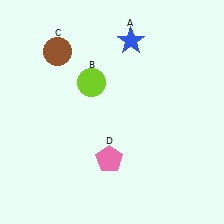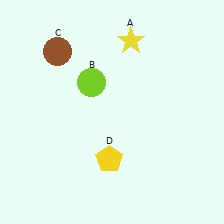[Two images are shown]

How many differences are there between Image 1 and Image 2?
There are 2 differences between the two images.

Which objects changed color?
A changed from blue to yellow. D changed from pink to yellow.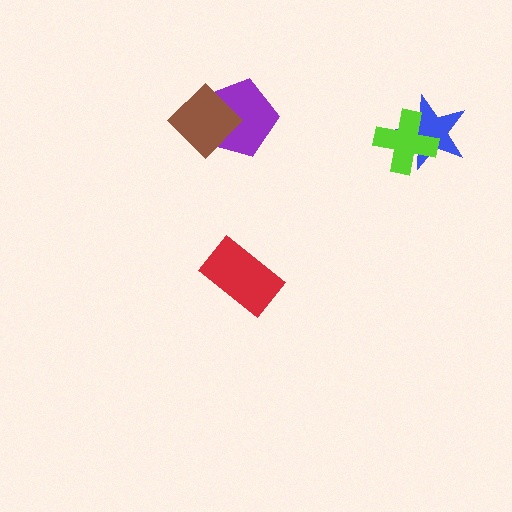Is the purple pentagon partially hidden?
Yes, it is partially covered by another shape.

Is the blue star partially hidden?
Yes, it is partially covered by another shape.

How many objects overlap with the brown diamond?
1 object overlaps with the brown diamond.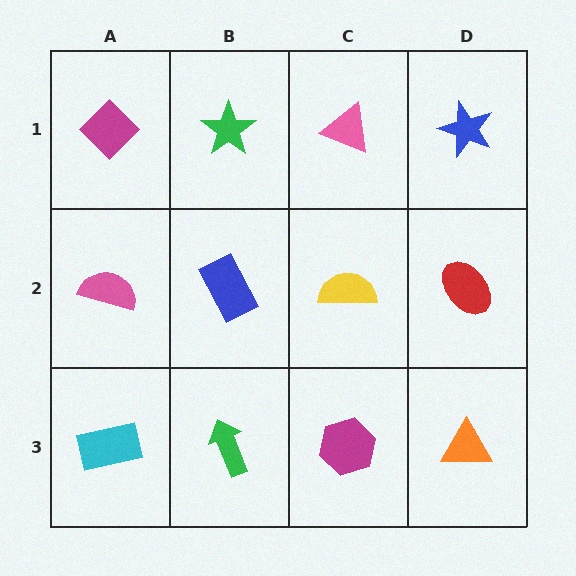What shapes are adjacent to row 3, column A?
A pink semicircle (row 2, column A), a green arrow (row 3, column B).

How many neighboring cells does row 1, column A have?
2.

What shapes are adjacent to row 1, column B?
A blue rectangle (row 2, column B), a magenta diamond (row 1, column A), a pink triangle (row 1, column C).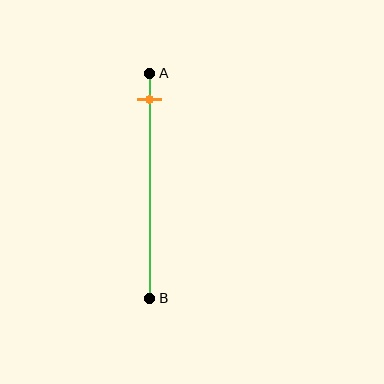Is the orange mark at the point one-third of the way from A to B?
No, the mark is at about 10% from A, not at the 33% one-third point.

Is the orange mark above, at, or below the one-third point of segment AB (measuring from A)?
The orange mark is above the one-third point of segment AB.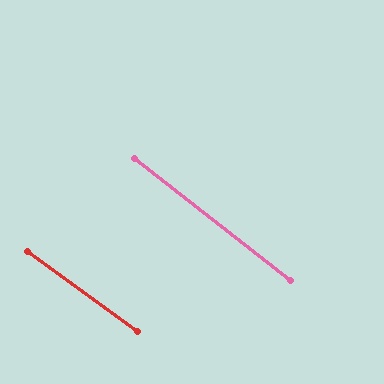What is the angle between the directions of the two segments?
Approximately 2 degrees.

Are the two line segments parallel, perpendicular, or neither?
Parallel — their directions differ by only 1.8°.